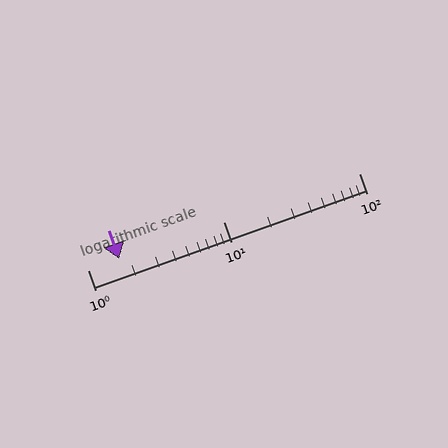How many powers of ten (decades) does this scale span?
The scale spans 2 decades, from 1 to 100.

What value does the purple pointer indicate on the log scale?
The pointer indicates approximately 1.7.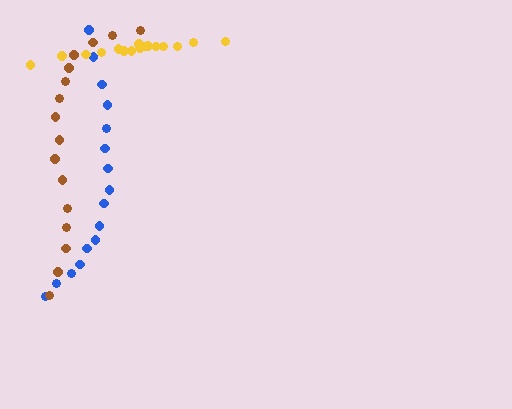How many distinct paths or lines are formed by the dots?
There are 3 distinct paths.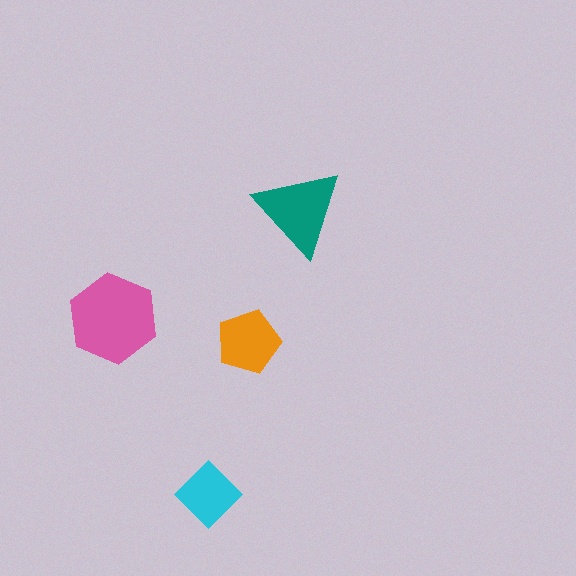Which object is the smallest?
The cyan diamond.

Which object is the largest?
The pink hexagon.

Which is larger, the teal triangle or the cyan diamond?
The teal triangle.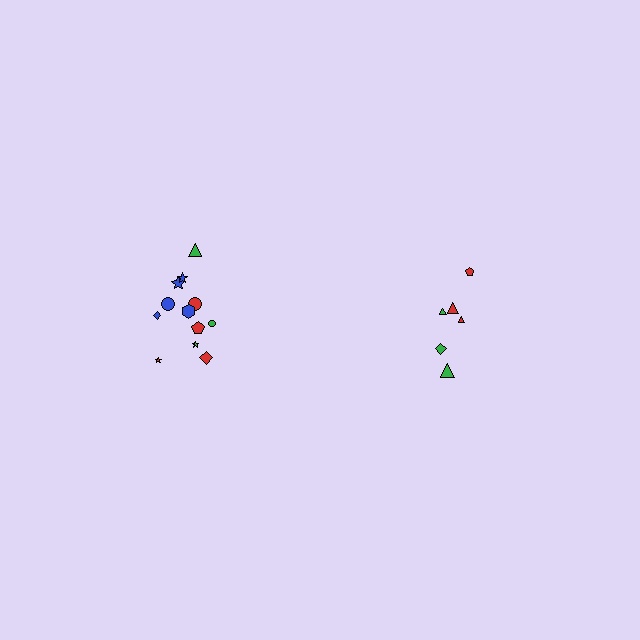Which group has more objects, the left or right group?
The left group.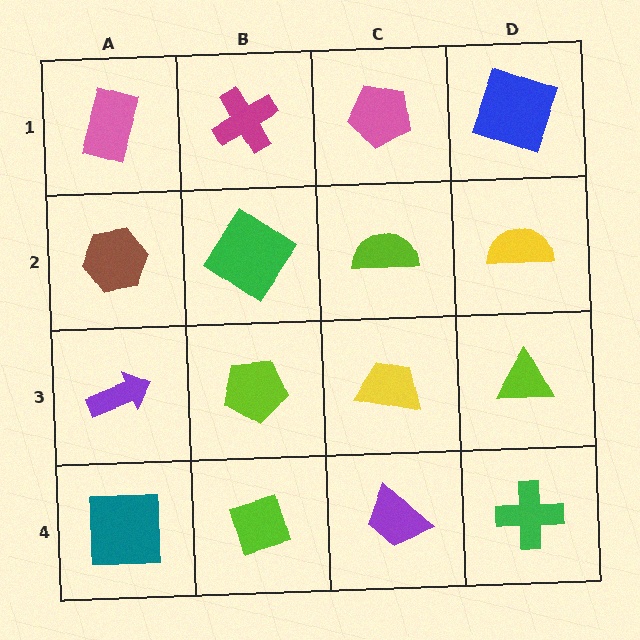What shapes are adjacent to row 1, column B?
A green diamond (row 2, column B), a pink rectangle (row 1, column A), a pink pentagon (row 1, column C).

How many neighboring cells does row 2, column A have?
3.